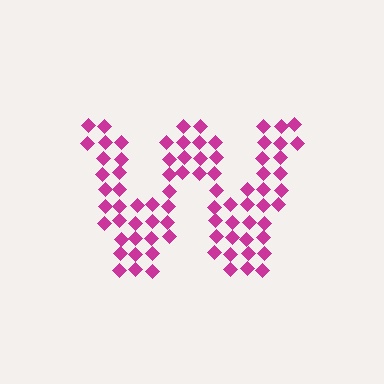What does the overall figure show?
The overall figure shows the letter W.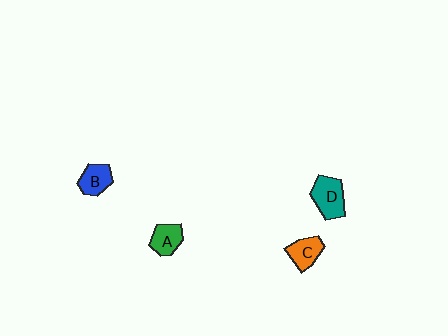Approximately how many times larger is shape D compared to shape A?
Approximately 1.4 times.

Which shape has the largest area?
Shape D (teal).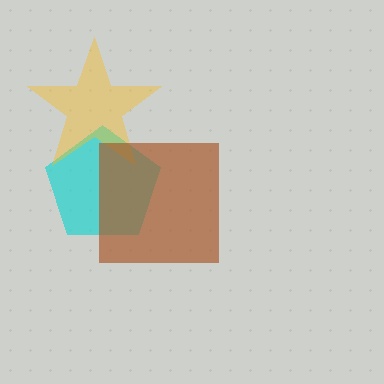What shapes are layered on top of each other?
The layered shapes are: a cyan pentagon, a yellow star, a brown square.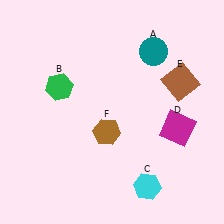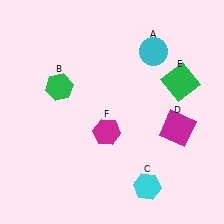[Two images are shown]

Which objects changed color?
A changed from teal to cyan. E changed from brown to green. F changed from brown to magenta.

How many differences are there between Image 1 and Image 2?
There are 3 differences between the two images.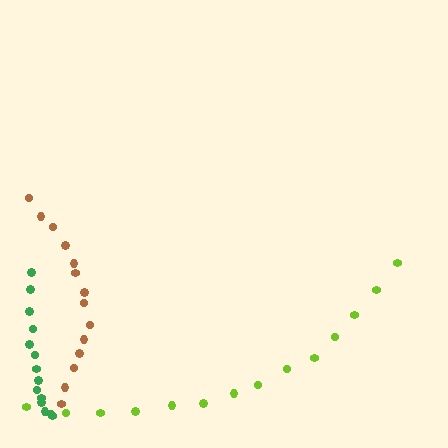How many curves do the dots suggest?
There are 3 distinct paths.